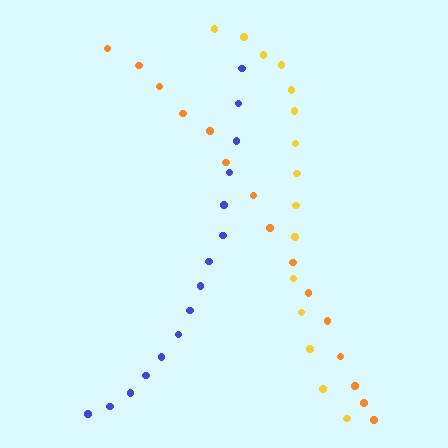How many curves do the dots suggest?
There are 3 distinct paths.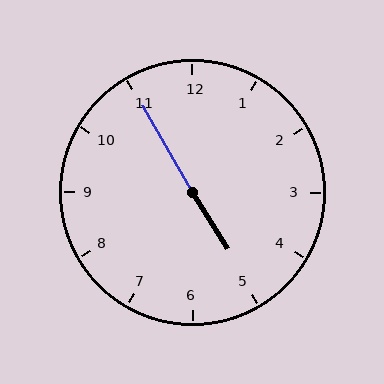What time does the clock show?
4:55.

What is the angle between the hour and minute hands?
Approximately 178 degrees.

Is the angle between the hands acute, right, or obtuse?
It is obtuse.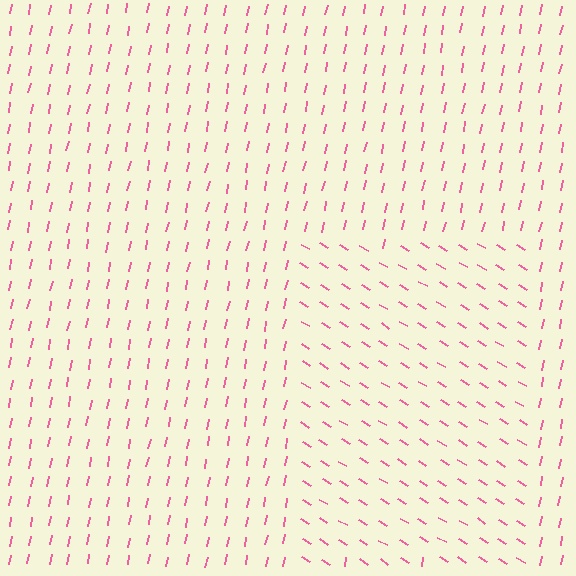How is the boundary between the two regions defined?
The boundary is defined purely by a change in line orientation (approximately 70 degrees difference). All lines are the same color and thickness.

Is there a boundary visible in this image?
Yes, there is a texture boundary formed by a change in line orientation.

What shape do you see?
I see a rectangle.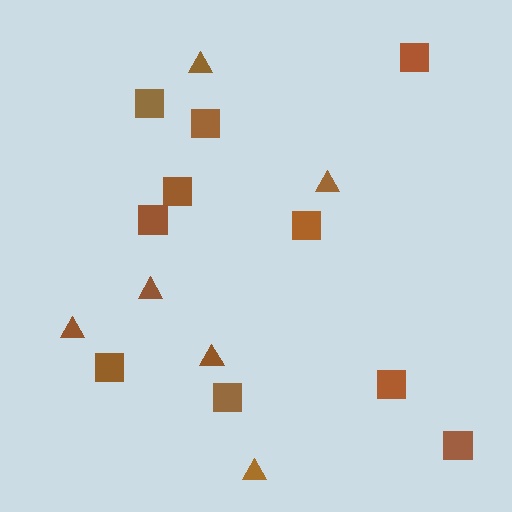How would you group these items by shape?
There are 2 groups: one group of squares (10) and one group of triangles (6).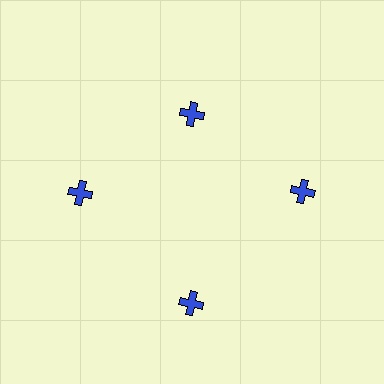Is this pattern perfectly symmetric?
No. The 4 blue crosses are arranged in a ring, but one element near the 12 o'clock position is pulled inward toward the center, breaking the 4-fold rotational symmetry.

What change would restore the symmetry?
The symmetry would be restored by moving it outward, back onto the ring so that all 4 crosses sit at equal angles and equal distance from the center.